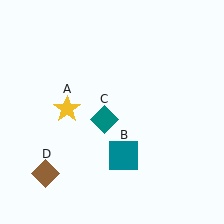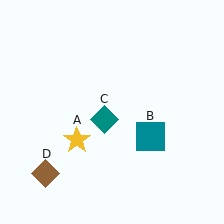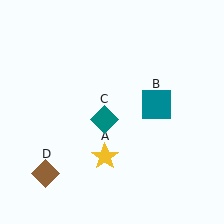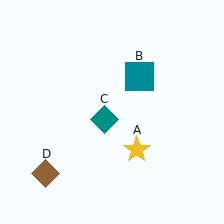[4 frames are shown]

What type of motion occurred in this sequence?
The yellow star (object A), teal square (object B) rotated counterclockwise around the center of the scene.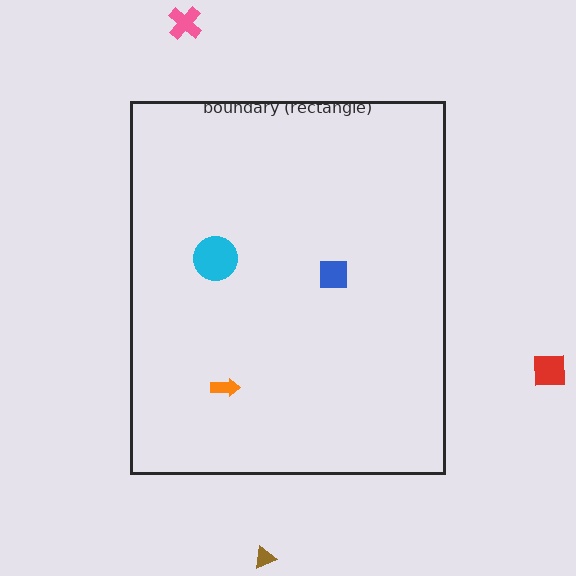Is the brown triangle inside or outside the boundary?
Outside.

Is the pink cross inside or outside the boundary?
Outside.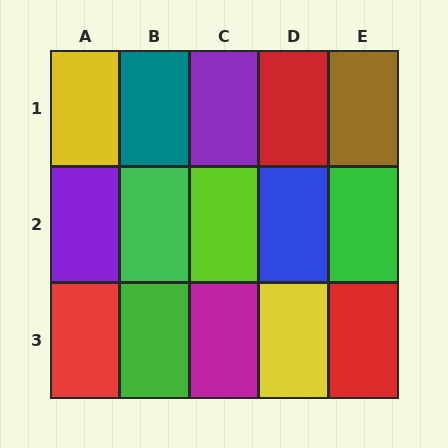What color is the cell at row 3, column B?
Green.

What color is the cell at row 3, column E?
Red.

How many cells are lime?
1 cell is lime.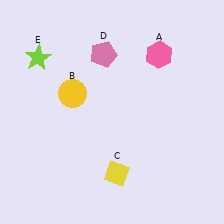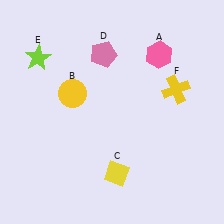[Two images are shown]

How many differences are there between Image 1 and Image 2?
There is 1 difference between the two images.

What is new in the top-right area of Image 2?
A yellow cross (F) was added in the top-right area of Image 2.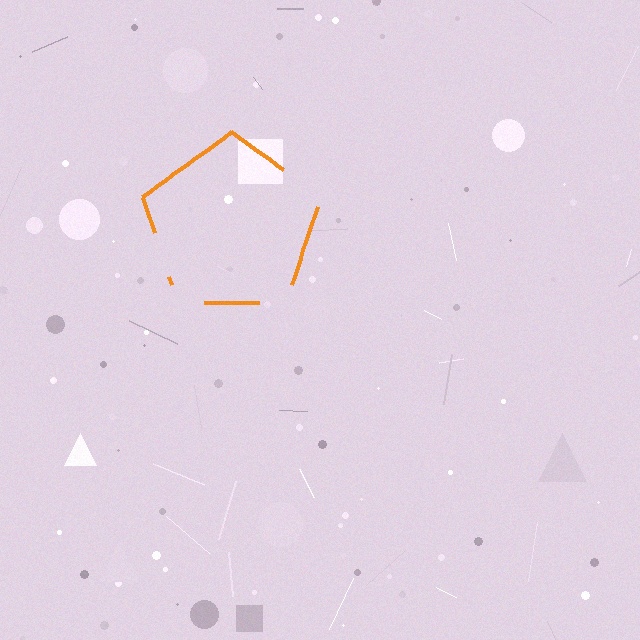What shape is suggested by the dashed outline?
The dashed outline suggests a pentagon.